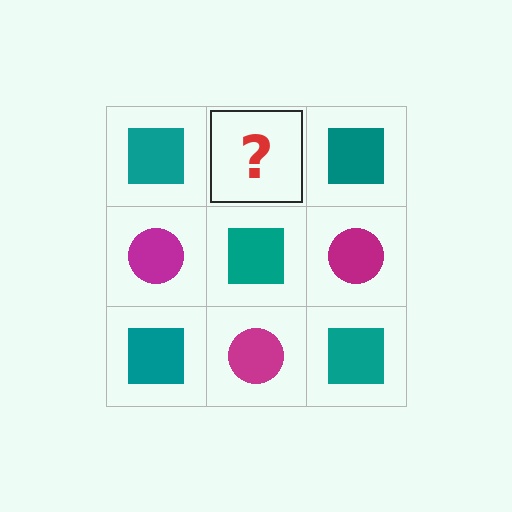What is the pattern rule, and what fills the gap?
The rule is that it alternates teal square and magenta circle in a checkerboard pattern. The gap should be filled with a magenta circle.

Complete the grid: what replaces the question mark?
The question mark should be replaced with a magenta circle.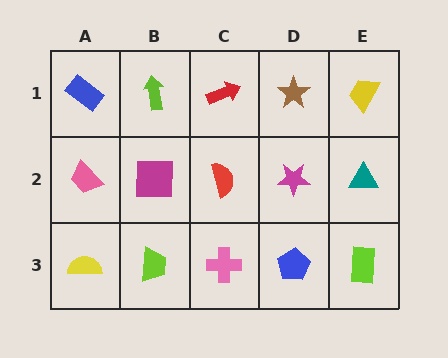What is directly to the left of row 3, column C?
A lime trapezoid.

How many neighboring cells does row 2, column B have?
4.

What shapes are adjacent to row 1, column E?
A teal triangle (row 2, column E), a brown star (row 1, column D).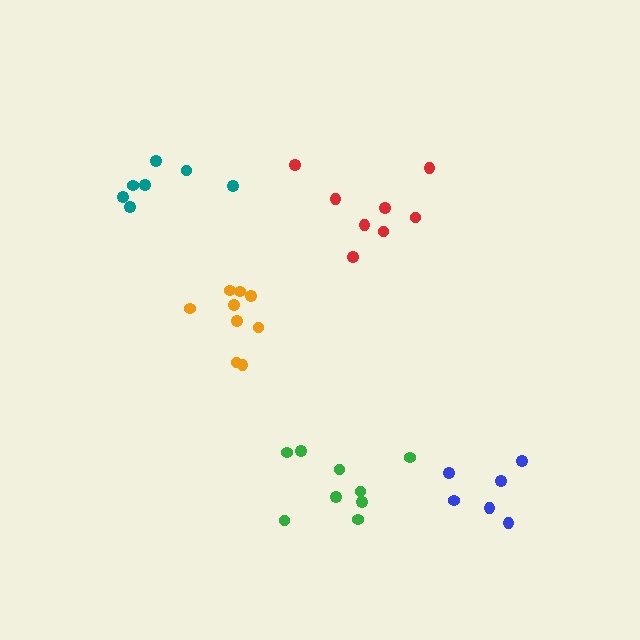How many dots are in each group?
Group 1: 9 dots, Group 2: 7 dots, Group 3: 8 dots, Group 4: 9 dots, Group 5: 6 dots (39 total).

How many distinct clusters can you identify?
There are 5 distinct clusters.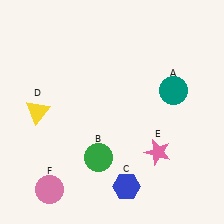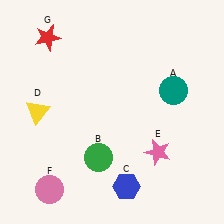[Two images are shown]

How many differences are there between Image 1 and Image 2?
There is 1 difference between the two images.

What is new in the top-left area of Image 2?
A red star (G) was added in the top-left area of Image 2.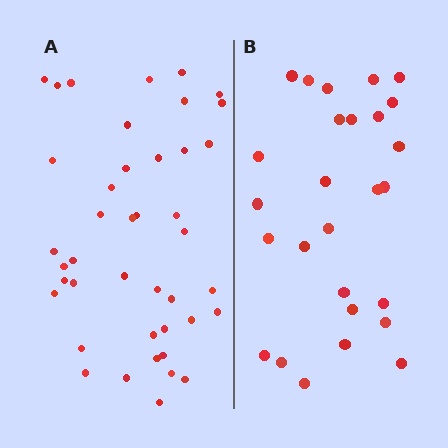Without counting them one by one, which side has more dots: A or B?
Region A (the left region) has more dots.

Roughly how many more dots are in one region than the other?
Region A has approximately 15 more dots than region B.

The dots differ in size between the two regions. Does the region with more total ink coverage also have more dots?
No. Region B has more total ink coverage because its dots are larger, but region A actually contains more individual dots. Total area can be misleading — the number of items is what matters here.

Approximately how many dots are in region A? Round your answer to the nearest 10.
About 40 dots. (The exact count is 42, which rounds to 40.)